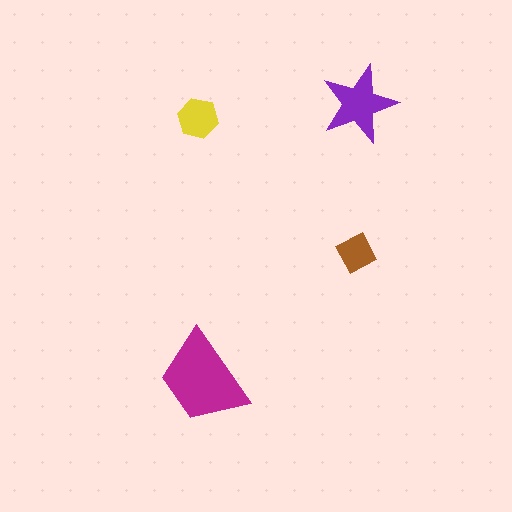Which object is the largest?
The magenta trapezoid.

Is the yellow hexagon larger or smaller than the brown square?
Larger.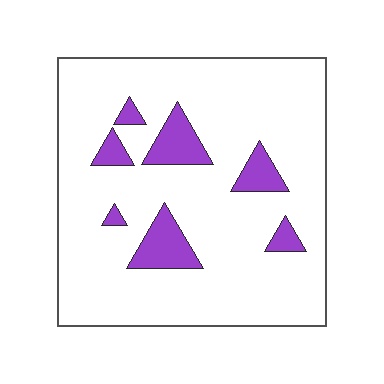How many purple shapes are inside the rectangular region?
7.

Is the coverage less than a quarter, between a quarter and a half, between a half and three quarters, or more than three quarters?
Less than a quarter.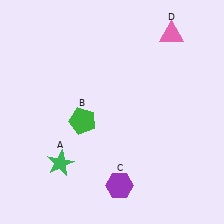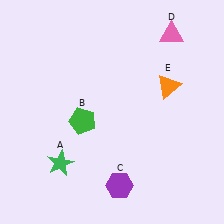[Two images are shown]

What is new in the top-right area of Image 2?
An orange triangle (E) was added in the top-right area of Image 2.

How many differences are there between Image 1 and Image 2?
There is 1 difference between the two images.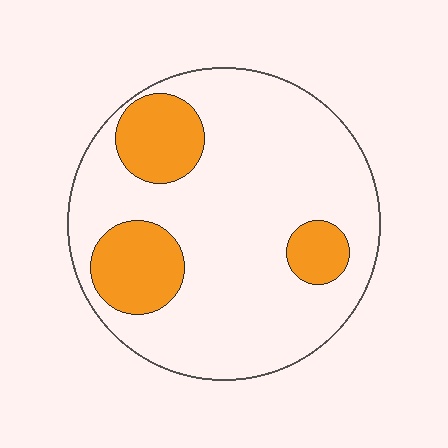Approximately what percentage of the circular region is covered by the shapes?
Approximately 20%.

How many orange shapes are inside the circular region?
3.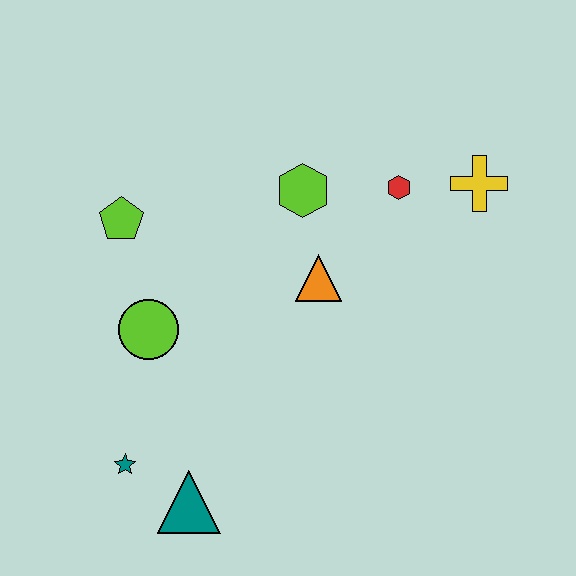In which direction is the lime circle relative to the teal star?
The lime circle is above the teal star.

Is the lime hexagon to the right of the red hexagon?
No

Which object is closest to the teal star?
The teal triangle is closest to the teal star.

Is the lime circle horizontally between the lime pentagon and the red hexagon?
Yes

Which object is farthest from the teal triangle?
The yellow cross is farthest from the teal triangle.